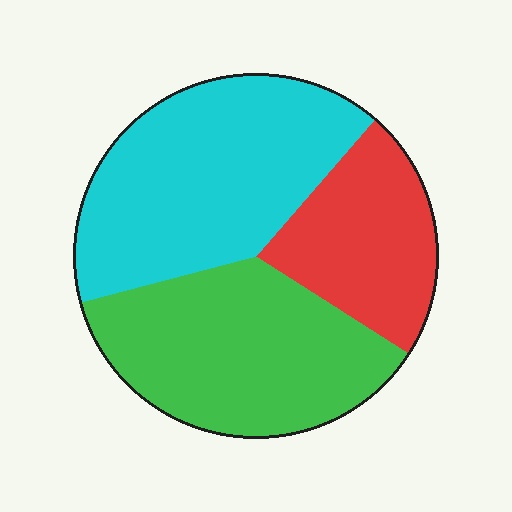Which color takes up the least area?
Red, at roughly 25%.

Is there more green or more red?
Green.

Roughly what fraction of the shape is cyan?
Cyan takes up between a quarter and a half of the shape.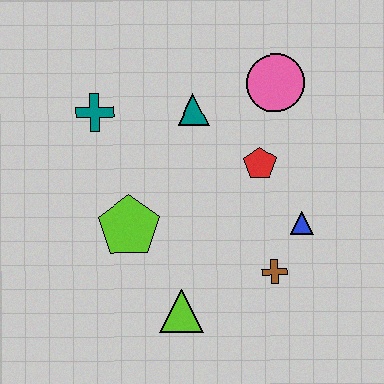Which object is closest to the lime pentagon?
The lime triangle is closest to the lime pentagon.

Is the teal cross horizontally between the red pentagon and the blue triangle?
No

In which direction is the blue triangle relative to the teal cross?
The blue triangle is to the right of the teal cross.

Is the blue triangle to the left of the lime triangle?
No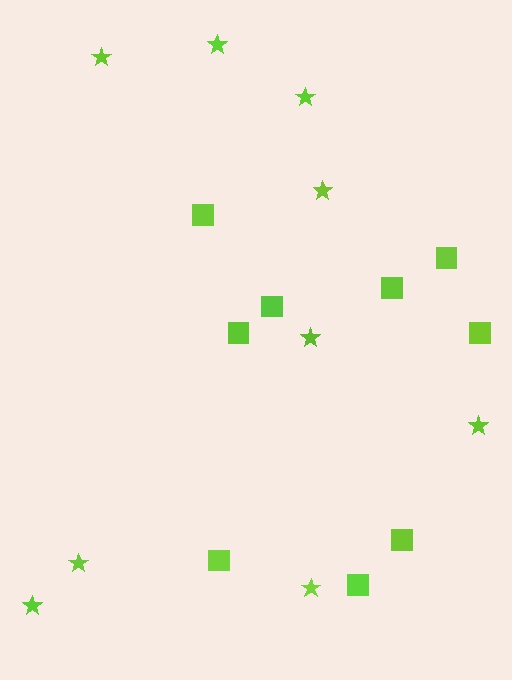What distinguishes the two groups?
There are 2 groups: one group of stars (9) and one group of squares (9).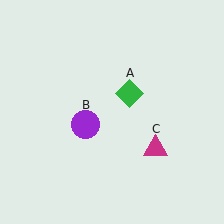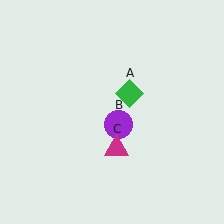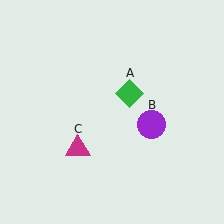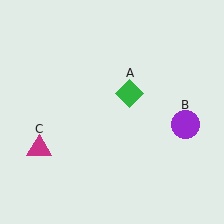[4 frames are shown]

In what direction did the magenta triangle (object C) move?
The magenta triangle (object C) moved left.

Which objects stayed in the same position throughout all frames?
Green diamond (object A) remained stationary.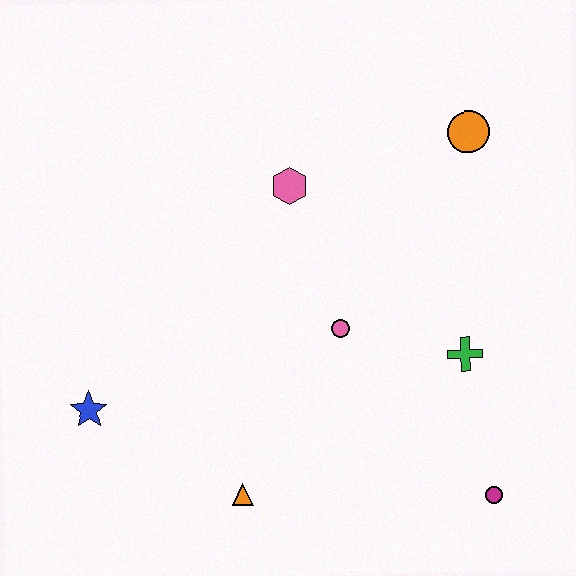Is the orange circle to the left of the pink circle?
No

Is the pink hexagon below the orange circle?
Yes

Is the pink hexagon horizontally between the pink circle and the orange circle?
No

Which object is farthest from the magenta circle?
The blue star is farthest from the magenta circle.